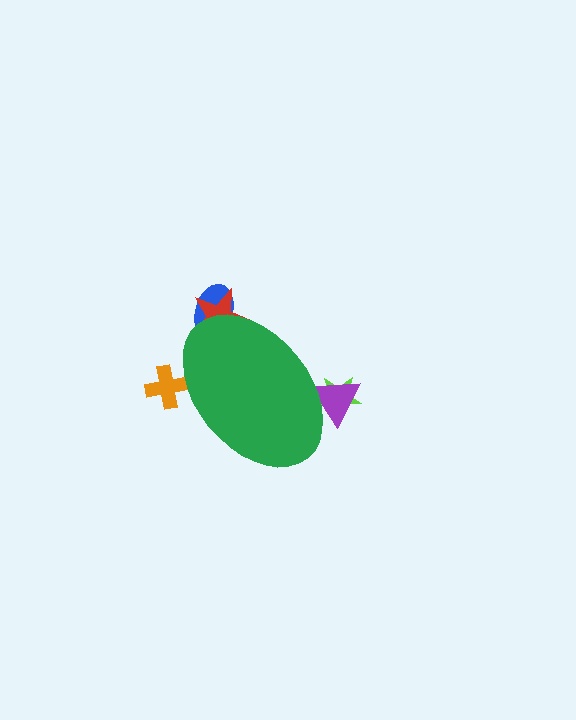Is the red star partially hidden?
Yes, the red star is partially hidden behind the green ellipse.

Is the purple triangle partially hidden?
Yes, the purple triangle is partially hidden behind the green ellipse.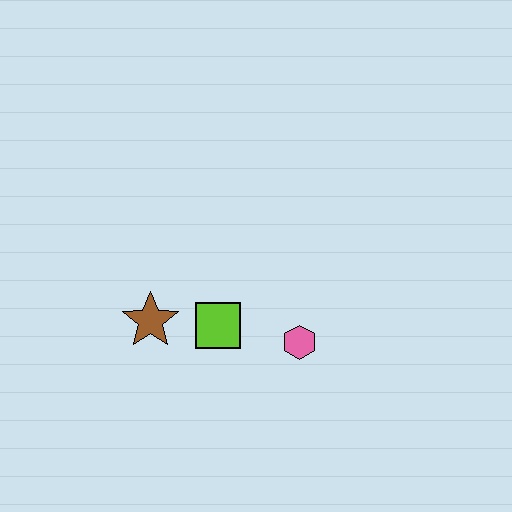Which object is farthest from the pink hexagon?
The brown star is farthest from the pink hexagon.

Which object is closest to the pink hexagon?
The lime square is closest to the pink hexagon.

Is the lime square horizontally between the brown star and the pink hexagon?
Yes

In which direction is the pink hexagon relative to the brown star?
The pink hexagon is to the right of the brown star.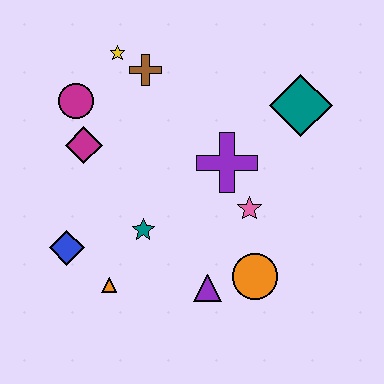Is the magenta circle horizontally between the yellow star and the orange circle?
No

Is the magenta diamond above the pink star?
Yes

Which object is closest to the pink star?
The purple cross is closest to the pink star.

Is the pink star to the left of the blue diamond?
No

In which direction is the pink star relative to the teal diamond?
The pink star is below the teal diamond.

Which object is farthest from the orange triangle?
The teal diamond is farthest from the orange triangle.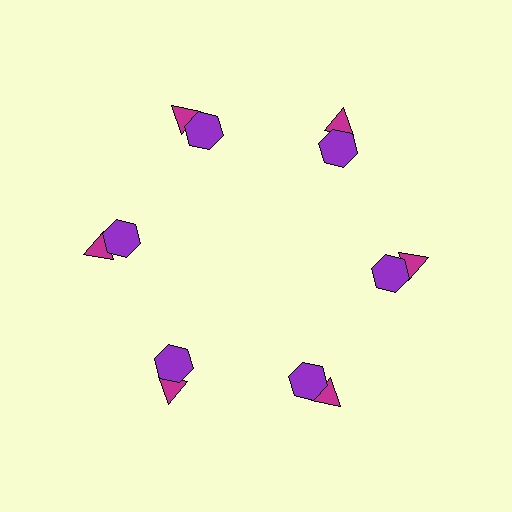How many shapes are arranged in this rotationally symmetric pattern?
There are 12 shapes, arranged in 6 groups of 2.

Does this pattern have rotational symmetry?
Yes, this pattern has 6-fold rotational symmetry. It looks the same after rotating 60 degrees around the center.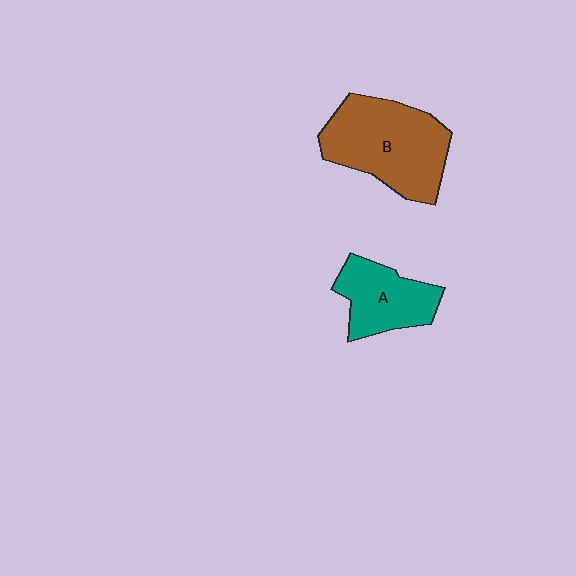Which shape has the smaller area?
Shape A (teal).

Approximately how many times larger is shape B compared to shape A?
Approximately 1.6 times.